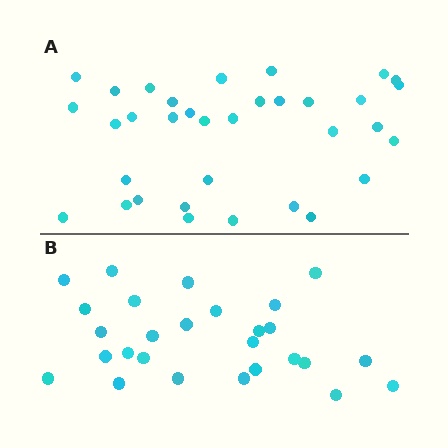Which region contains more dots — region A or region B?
Region A (the top region) has more dots.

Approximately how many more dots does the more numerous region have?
Region A has roughly 8 or so more dots than region B.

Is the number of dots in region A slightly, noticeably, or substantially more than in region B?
Region A has noticeably more, but not dramatically so. The ratio is roughly 1.3 to 1.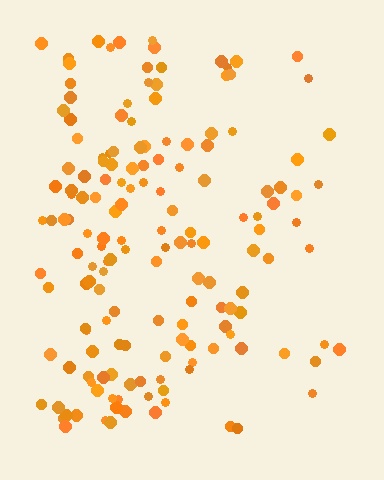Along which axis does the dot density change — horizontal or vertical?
Horizontal.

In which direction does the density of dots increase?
From right to left, with the left side densest.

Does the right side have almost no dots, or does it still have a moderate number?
Still a moderate number, just noticeably fewer than the left.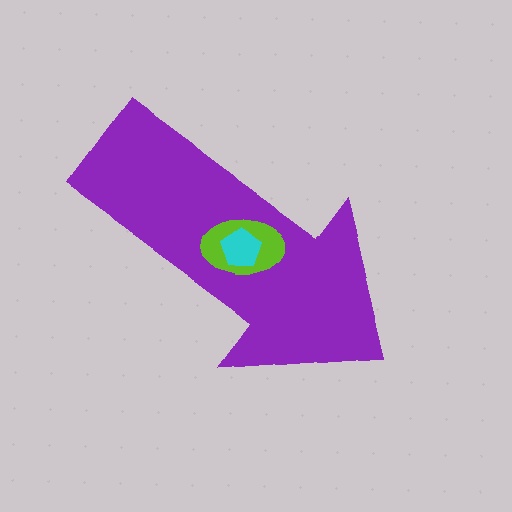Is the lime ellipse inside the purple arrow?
Yes.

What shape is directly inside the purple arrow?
The lime ellipse.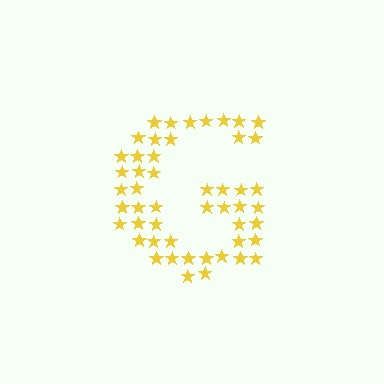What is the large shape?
The large shape is the letter G.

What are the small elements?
The small elements are stars.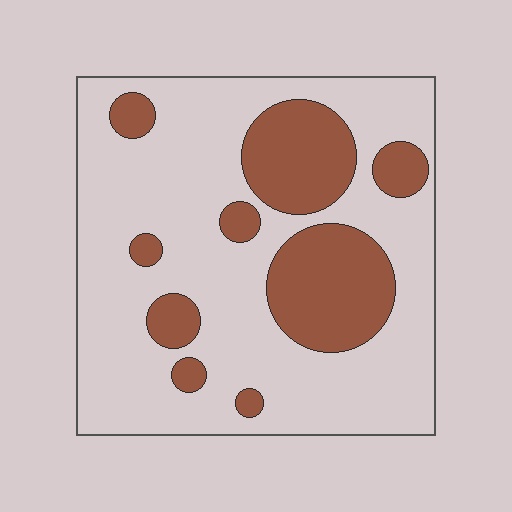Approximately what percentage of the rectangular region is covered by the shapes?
Approximately 25%.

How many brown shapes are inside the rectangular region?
9.